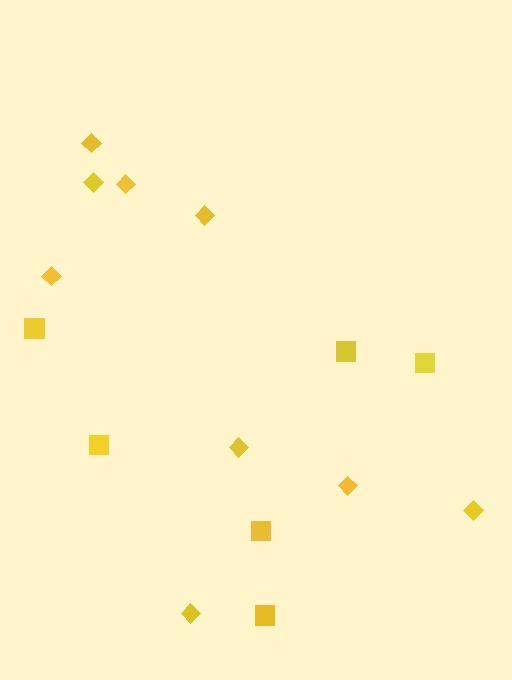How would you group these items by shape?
There are 2 groups: one group of squares (6) and one group of diamonds (9).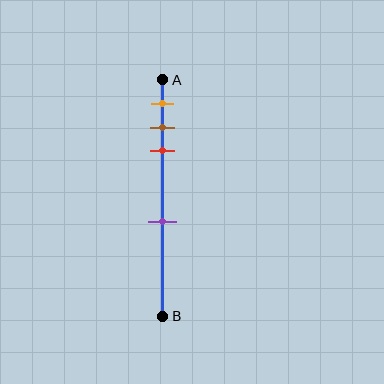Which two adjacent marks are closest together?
The brown and red marks are the closest adjacent pair.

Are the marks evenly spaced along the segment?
No, the marks are not evenly spaced.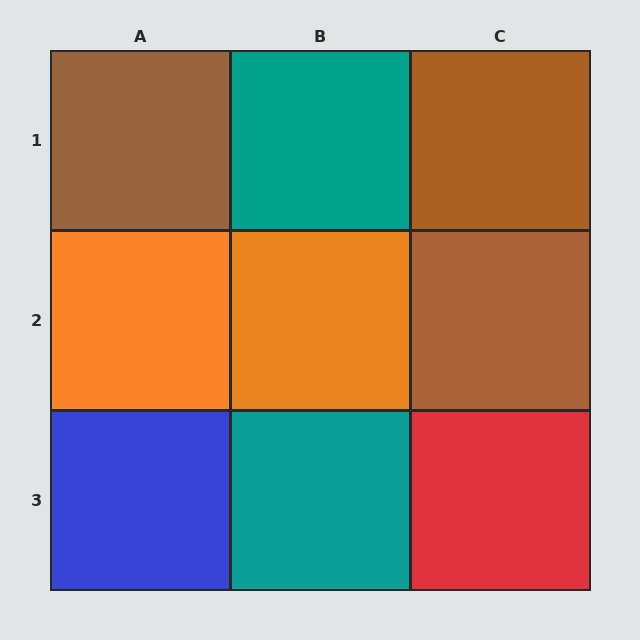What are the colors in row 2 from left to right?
Orange, orange, brown.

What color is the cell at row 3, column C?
Red.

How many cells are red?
1 cell is red.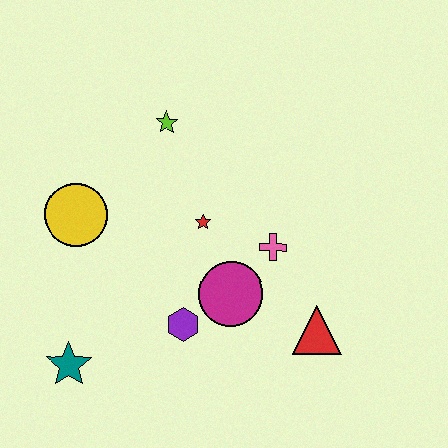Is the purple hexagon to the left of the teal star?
No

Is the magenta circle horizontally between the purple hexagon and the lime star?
No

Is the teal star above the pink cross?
No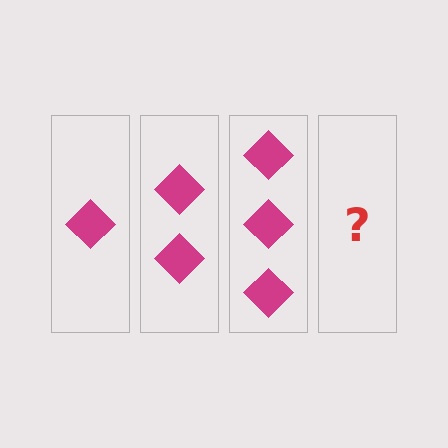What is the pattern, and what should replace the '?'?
The pattern is that each step adds one more diamond. The '?' should be 4 diamonds.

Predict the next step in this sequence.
The next step is 4 diamonds.